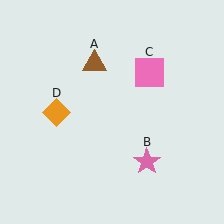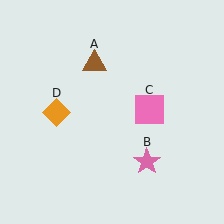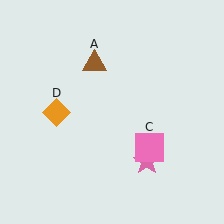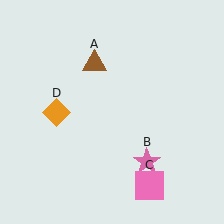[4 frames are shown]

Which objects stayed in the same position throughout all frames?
Brown triangle (object A) and pink star (object B) and orange diamond (object D) remained stationary.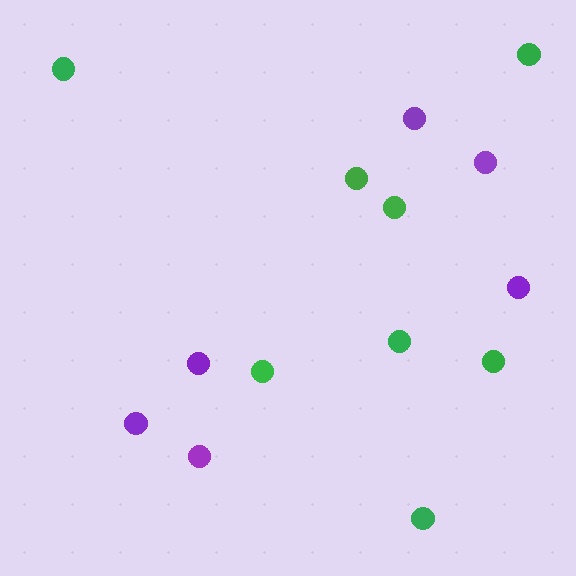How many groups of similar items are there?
There are 2 groups: one group of purple circles (6) and one group of green circles (8).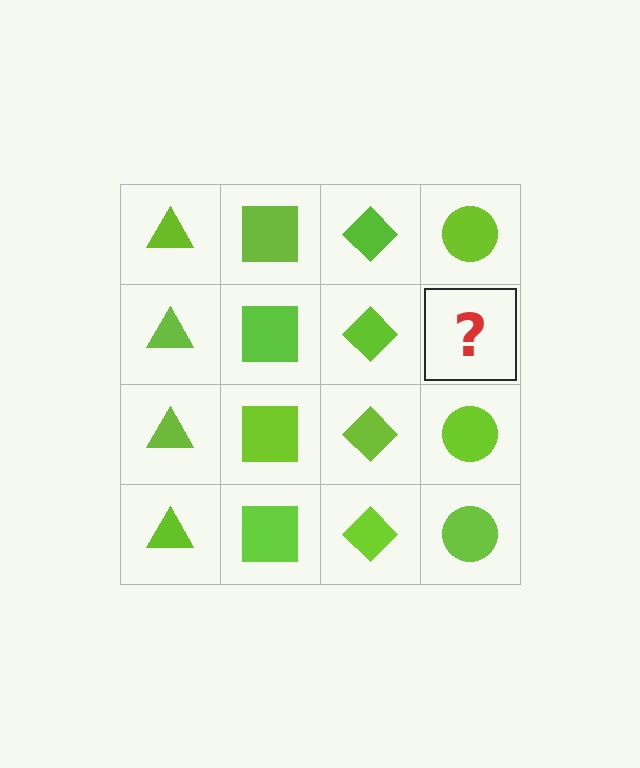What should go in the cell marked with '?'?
The missing cell should contain a lime circle.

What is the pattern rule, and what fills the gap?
The rule is that each column has a consistent shape. The gap should be filled with a lime circle.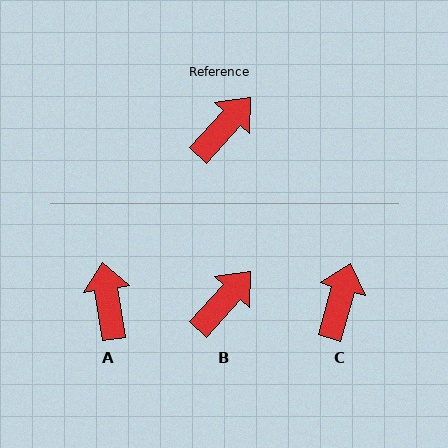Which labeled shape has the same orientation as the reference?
B.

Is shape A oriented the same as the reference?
No, it is off by about 51 degrees.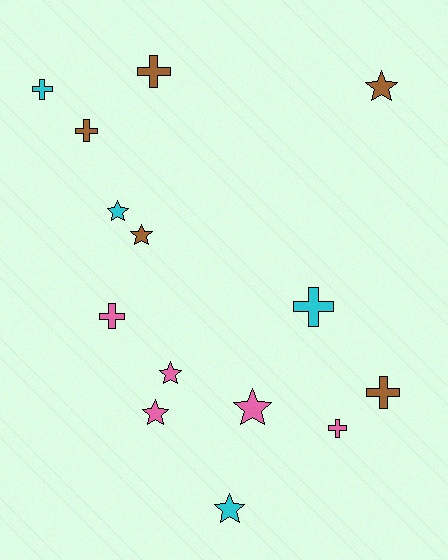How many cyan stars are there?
There are 2 cyan stars.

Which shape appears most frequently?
Star, with 7 objects.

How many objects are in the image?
There are 14 objects.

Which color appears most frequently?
Brown, with 5 objects.